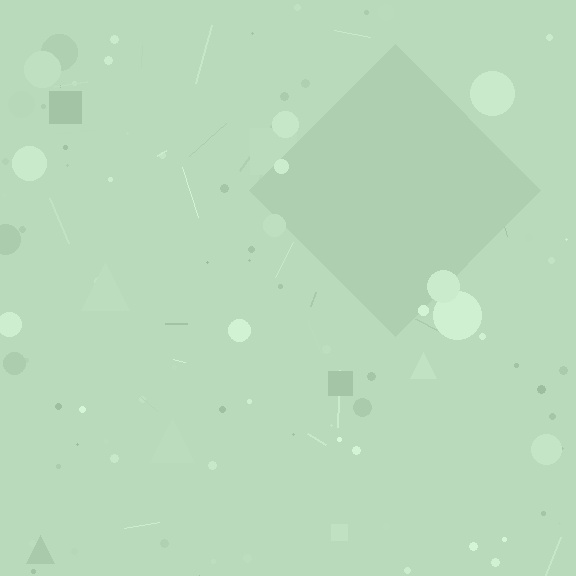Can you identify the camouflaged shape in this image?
The camouflaged shape is a diamond.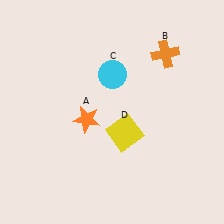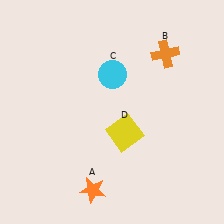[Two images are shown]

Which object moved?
The orange star (A) moved down.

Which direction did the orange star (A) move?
The orange star (A) moved down.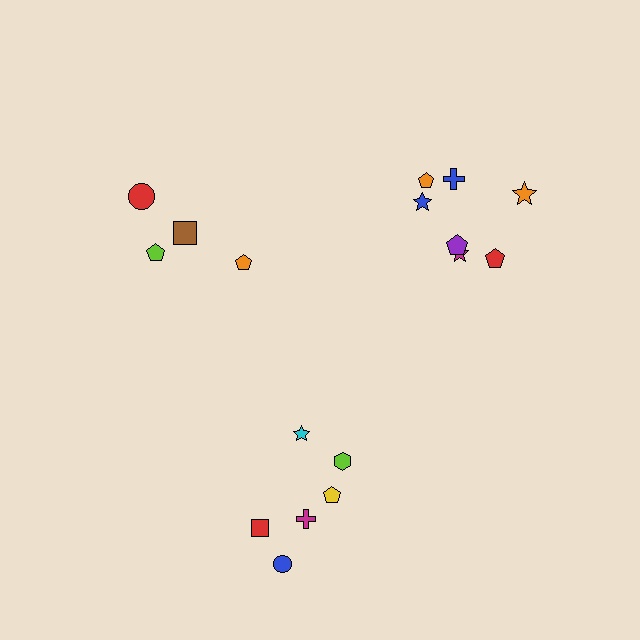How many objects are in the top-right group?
There are 7 objects.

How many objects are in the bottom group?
There are 6 objects.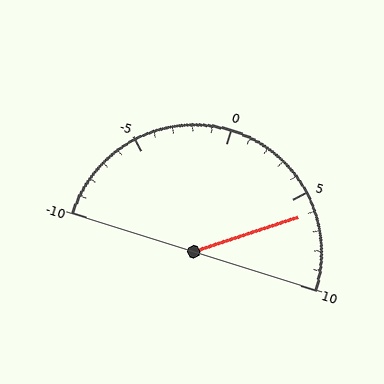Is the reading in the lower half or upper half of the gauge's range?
The reading is in the upper half of the range (-10 to 10).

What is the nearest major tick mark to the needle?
The nearest major tick mark is 5.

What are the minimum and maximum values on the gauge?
The gauge ranges from -10 to 10.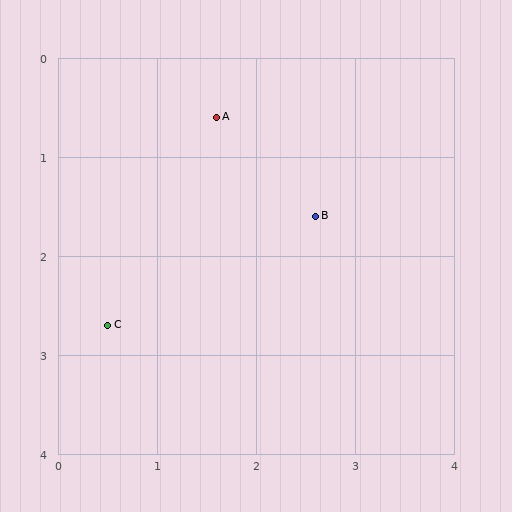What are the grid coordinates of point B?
Point B is at approximately (2.6, 1.6).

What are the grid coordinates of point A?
Point A is at approximately (1.6, 0.6).